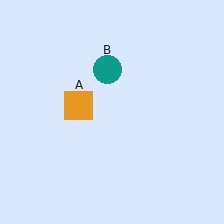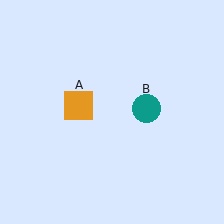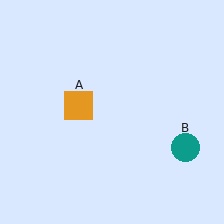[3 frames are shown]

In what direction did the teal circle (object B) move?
The teal circle (object B) moved down and to the right.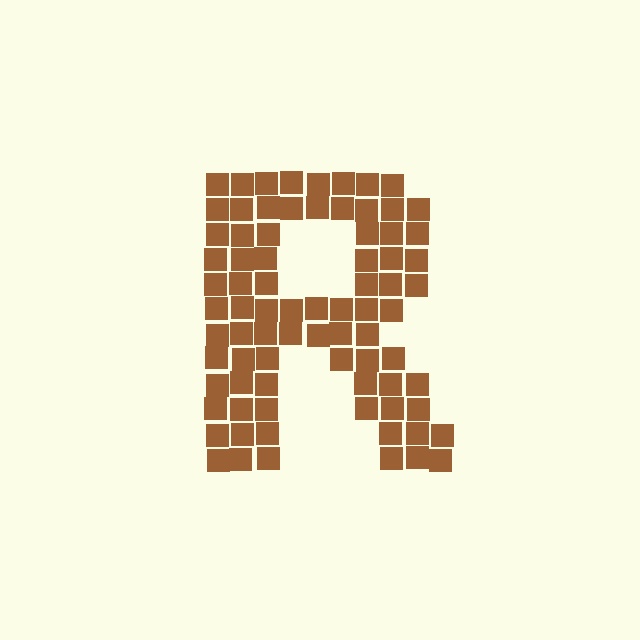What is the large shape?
The large shape is the letter R.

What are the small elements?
The small elements are squares.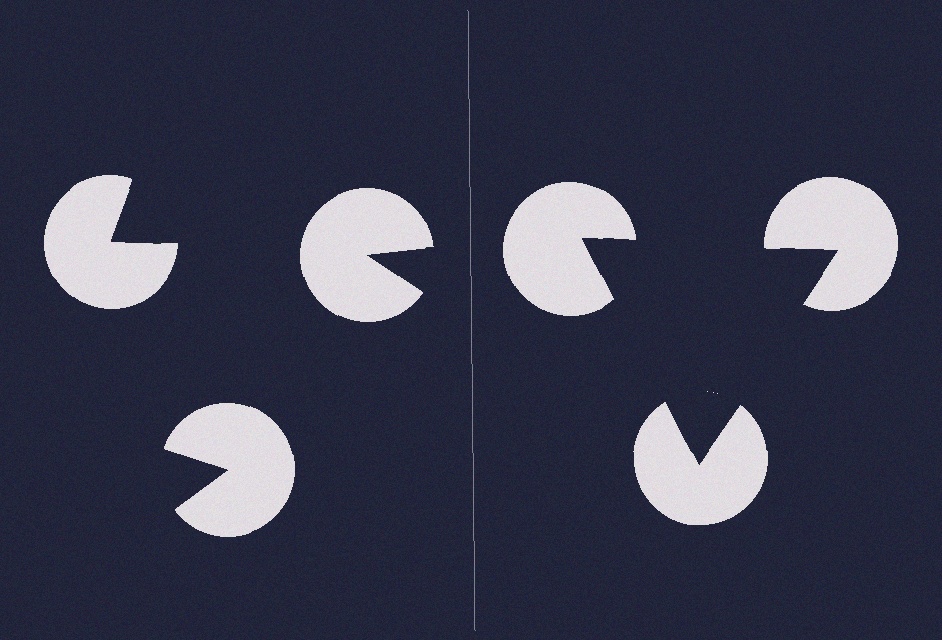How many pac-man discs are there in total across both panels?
6 — 3 on each side.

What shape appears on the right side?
An illusory triangle.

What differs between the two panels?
The pac-man discs are positioned identically on both sides; only the wedge orientations differ. On the right they align to a triangle; on the left they are misaligned.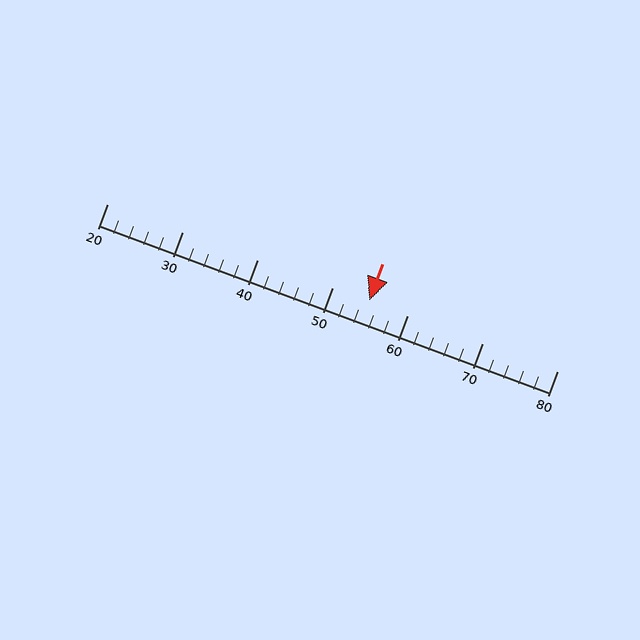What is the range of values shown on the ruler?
The ruler shows values from 20 to 80.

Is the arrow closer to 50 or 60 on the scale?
The arrow is closer to 50.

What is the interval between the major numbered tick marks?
The major tick marks are spaced 10 units apart.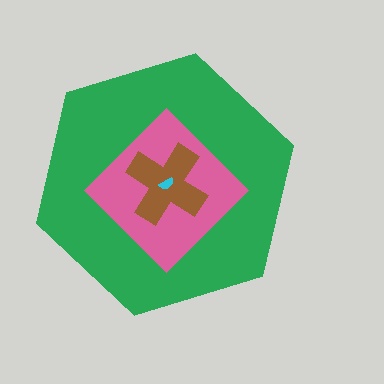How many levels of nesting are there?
4.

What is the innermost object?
The cyan semicircle.